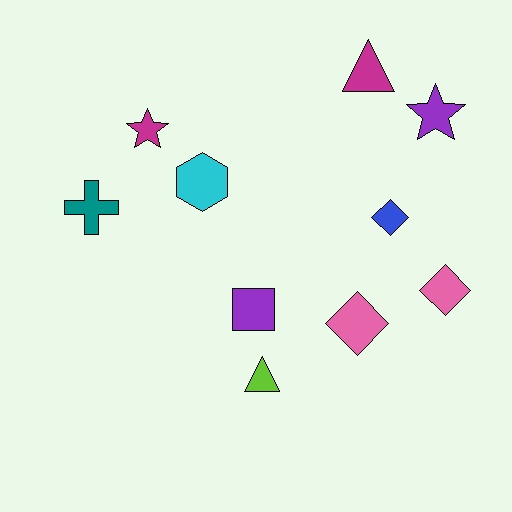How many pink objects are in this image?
There are 2 pink objects.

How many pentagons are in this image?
There are no pentagons.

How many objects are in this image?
There are 10 objects.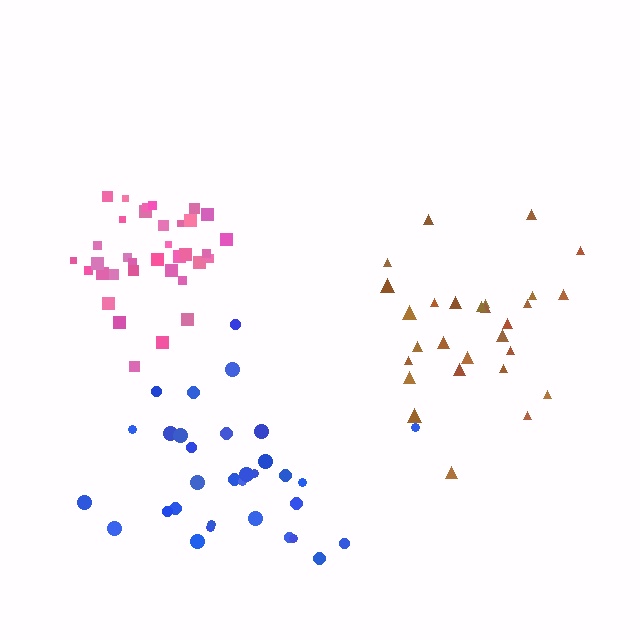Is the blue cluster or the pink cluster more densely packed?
Pink.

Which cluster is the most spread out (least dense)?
Blue.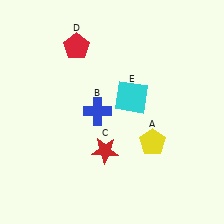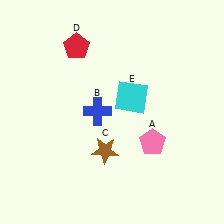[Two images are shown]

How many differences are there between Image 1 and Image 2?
There are 2 differences between the two images.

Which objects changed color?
A changed from yellow to pink. C changed from red to brown.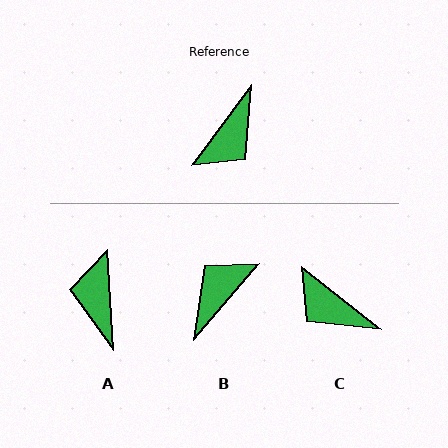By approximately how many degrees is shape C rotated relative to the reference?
Approximately 92 degrees clockwise.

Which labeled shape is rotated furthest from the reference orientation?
B, about 176 degrees away.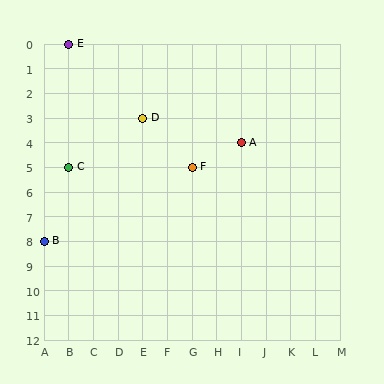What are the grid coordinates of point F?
Point F is at grid coordinates (G, 5).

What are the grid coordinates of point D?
Point D is at grid coordinates (E, 3).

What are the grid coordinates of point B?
Point B is at grid coordinates (A, 8).